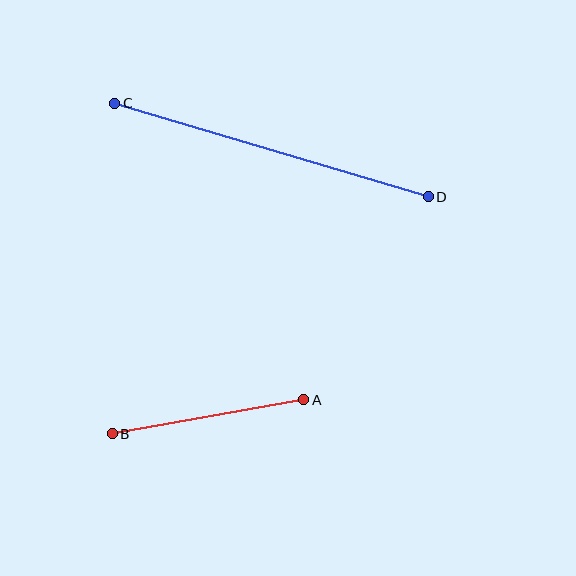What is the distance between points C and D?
The distance is approximately 327 pixels.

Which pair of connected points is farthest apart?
Points C and D are farthest apart.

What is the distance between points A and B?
The distance is approximately 194 pixels.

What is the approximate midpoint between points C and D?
The midpoint is at approximately (272, 150) pixels.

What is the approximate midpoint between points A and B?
The midpoint is at approximately (208, 417) pixels.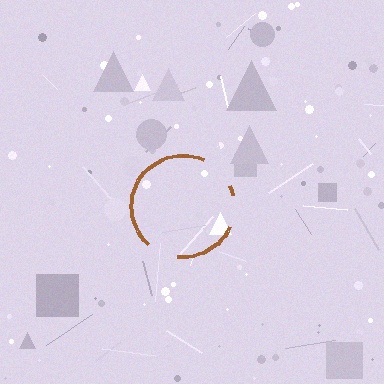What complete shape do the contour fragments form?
The contour fragments form a circle.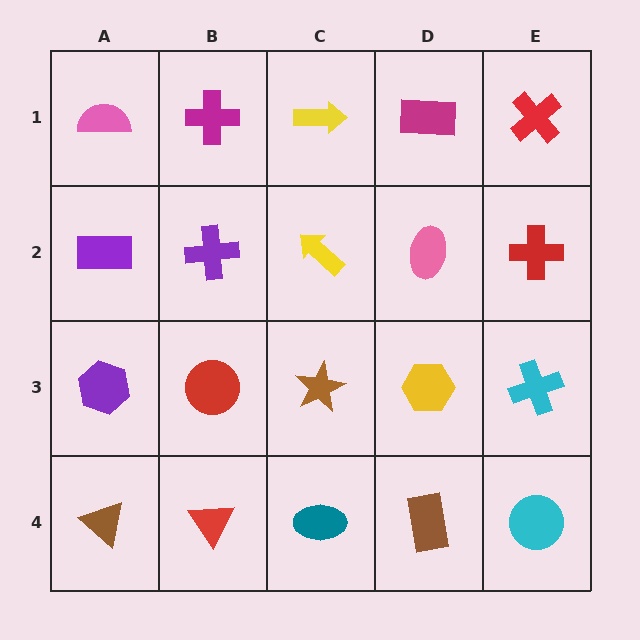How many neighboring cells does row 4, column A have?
2.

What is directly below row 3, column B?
A red triangle.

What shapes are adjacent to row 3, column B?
A purple cross (row 2, column B), a red triangle (row 4, column B), a purple hexagon (row 3, column A), a brown star (row 3, column C).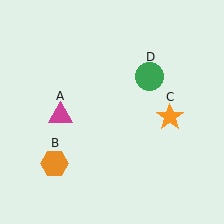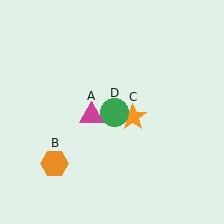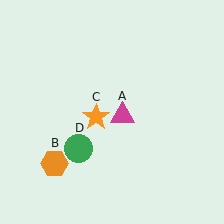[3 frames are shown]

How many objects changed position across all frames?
3 objects changed position: magenta triangle (object A), orange star (object C), green circle (object D).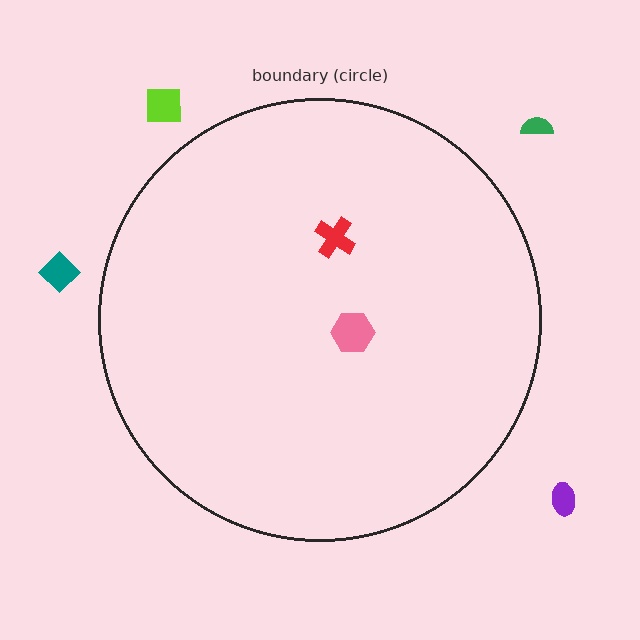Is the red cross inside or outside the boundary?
Inside.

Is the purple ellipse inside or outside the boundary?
Outside.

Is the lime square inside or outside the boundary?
Outside.